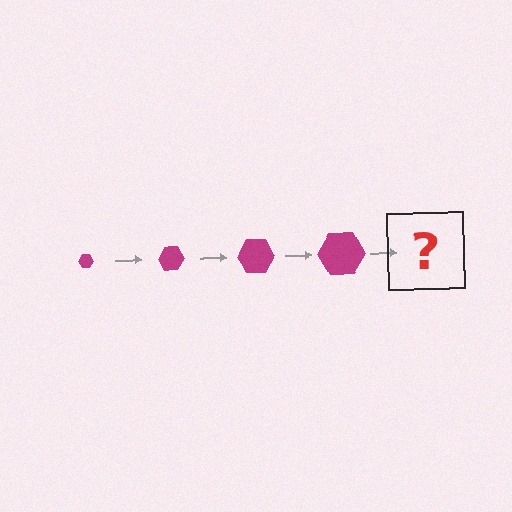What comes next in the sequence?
The next element should be a magenta hexagon, larger than the previous one.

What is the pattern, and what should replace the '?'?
The pattern is that the hexagon gets progressively larger each step. The '?' should be a magenta hexagon, larger than the previous one.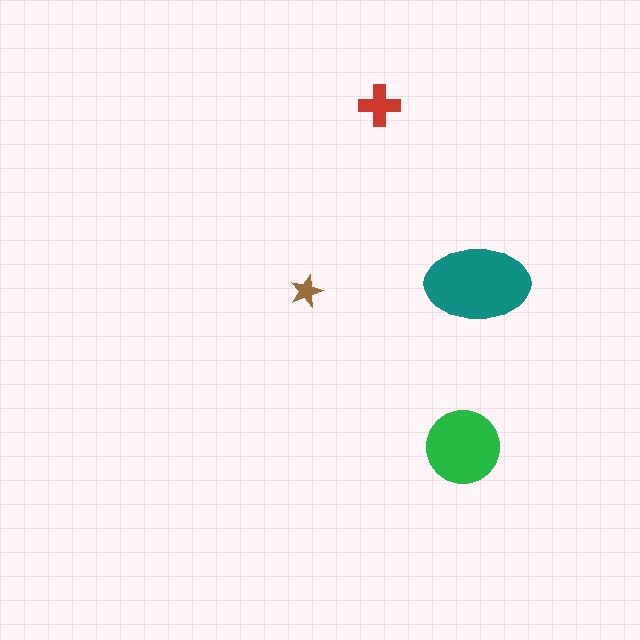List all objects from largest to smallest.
The teal ellipse, the green circle, the red cross, the brown star.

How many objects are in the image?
There are 4 objects in the image.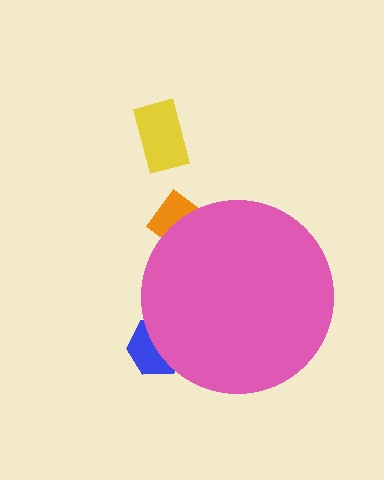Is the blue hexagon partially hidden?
Yes, the blue hexagon is partially hidden behind the pink circle.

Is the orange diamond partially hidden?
Yes, the orange diamond is partially hidden behind the pink circle.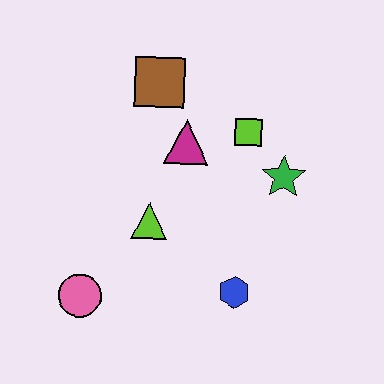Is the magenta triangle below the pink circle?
No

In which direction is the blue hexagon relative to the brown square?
The blue hexagon is below the brown square.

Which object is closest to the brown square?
The magenta triangle is closest to the brown square.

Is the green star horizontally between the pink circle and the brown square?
No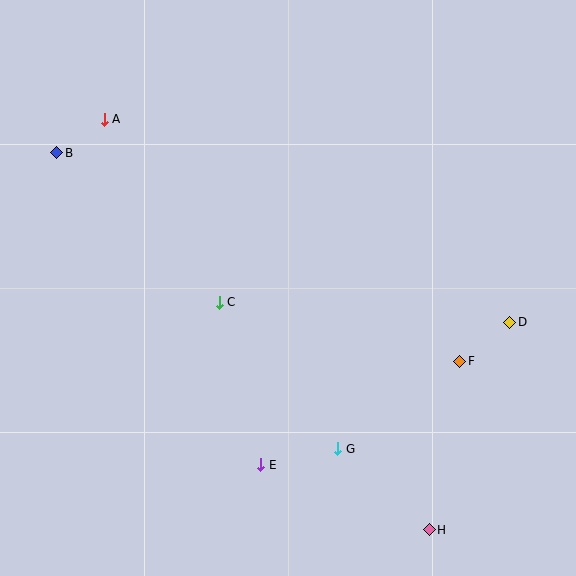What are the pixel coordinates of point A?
Point A is at (104, 119).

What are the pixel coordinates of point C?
Point C is at (219, 302).